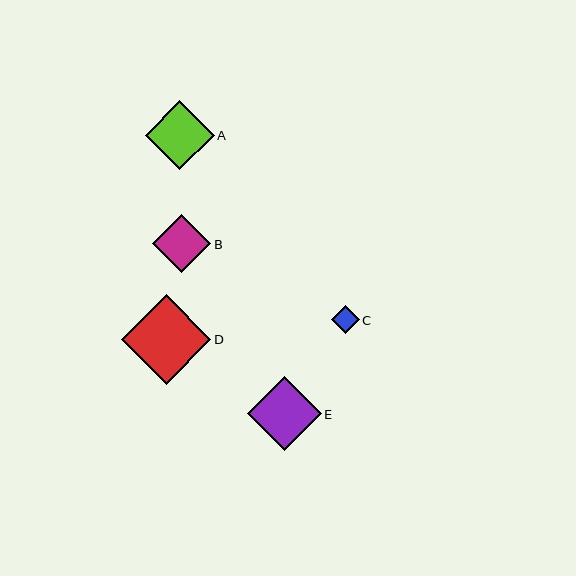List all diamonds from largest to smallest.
From largest to smallest: D, E, A, B, C.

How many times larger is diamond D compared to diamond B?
Diamond D is approximately 1.5 times the size of diamond B.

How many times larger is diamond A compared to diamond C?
Diamond A is approximately 2.5 times the size of diamond C.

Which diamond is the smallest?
Diamond C is the smallest with a size of approximately 28 pixels.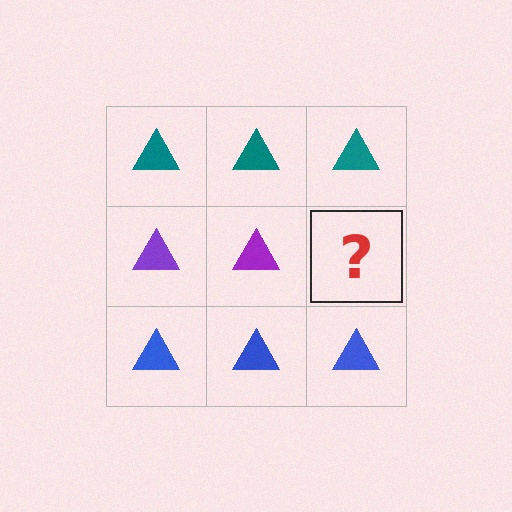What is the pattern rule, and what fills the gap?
The rule is that each row has a consistent color. The gap should be filled with a purple triangle.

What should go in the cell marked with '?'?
The missing cell should contain a purple triangle.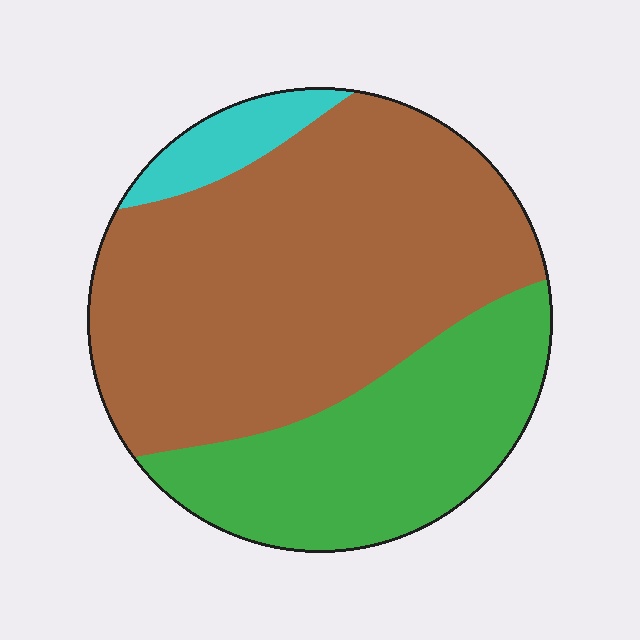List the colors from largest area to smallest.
From largest to smallest: brown, green, cyan.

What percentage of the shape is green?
Green takes up about one third (1/3) of the shape.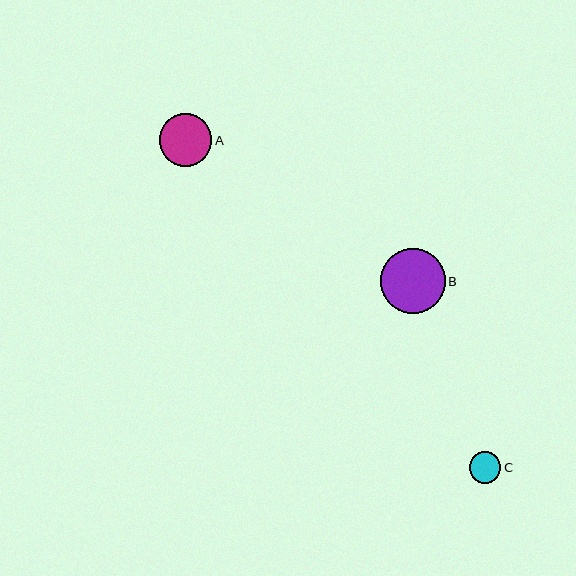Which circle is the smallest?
Circle C is the smallest with a size of approximately 31 pixels.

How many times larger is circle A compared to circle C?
Circle A is approximately 1.7 times the size of circle C.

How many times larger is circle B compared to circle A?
Circle B is approximately 1.2 times the size of circle A.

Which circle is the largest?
Circle B is the largest with a size of approximately 65 pixels.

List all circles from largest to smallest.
From largest to smallest: B, A, C.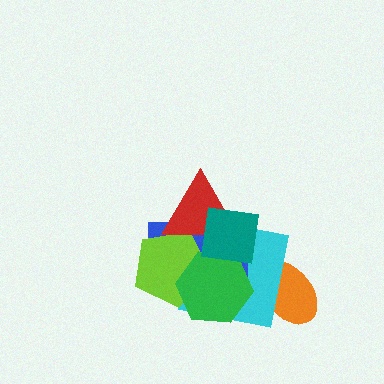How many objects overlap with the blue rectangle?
5 objects overlap with the blue rectangle.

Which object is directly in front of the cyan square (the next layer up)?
The blue rectangle is directly in front of the cyan square.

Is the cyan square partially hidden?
Yes, it is partially covered by another shape.